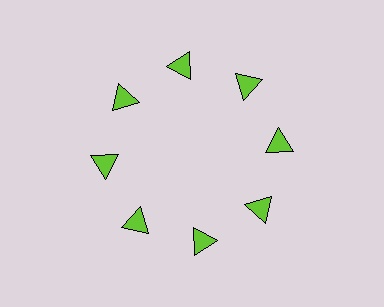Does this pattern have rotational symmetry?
Yes, this pattern has 8-fold rotational symmetry. It looks the same after rotating 45 degrees around the center.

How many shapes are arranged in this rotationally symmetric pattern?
There are 8 shapes, arranged in 8 groups of 1.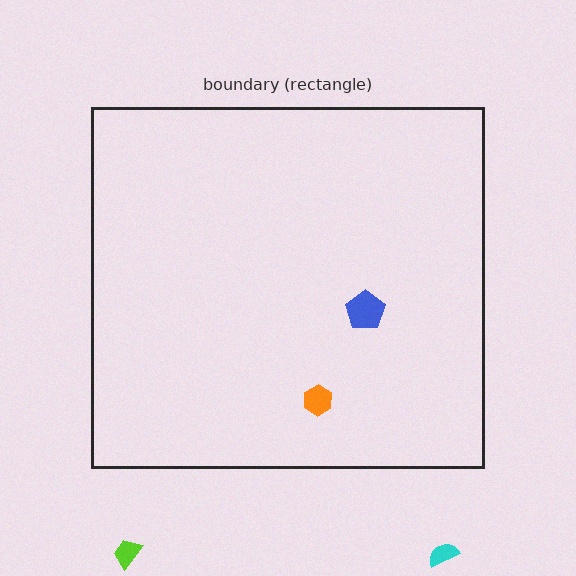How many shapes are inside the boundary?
2 inside, 2 outside.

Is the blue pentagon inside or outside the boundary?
Inside.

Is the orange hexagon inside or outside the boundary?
Inside.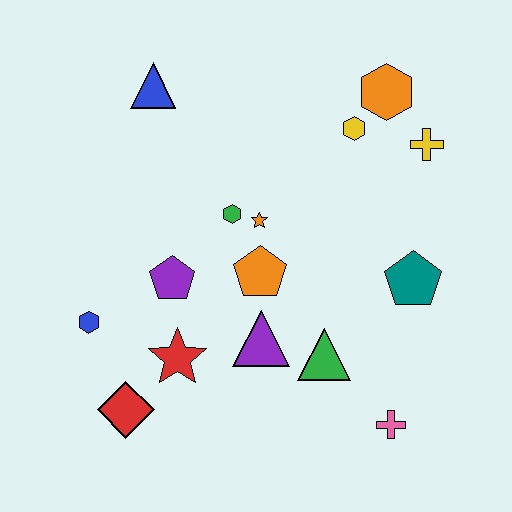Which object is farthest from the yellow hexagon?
The red diamond is farthest from the yellow hexagon.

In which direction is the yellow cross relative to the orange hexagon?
The yellow cross is below the orange hexagon.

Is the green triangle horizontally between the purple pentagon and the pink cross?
Yes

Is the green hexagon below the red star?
No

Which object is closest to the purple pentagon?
The red star is closest to the purple pentagon.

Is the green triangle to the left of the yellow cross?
Yes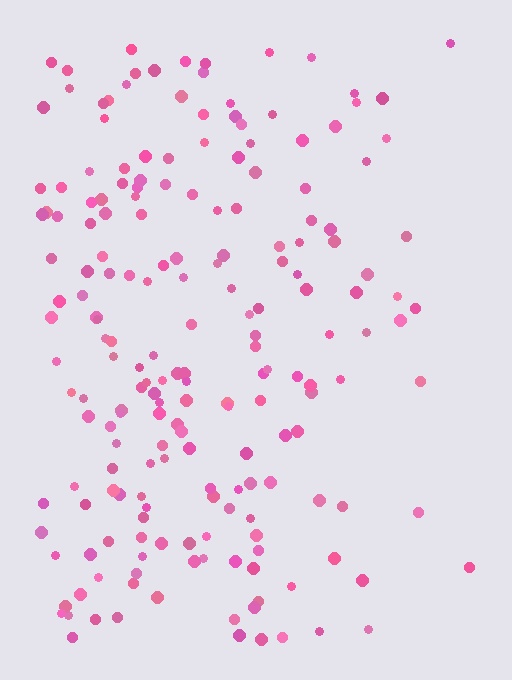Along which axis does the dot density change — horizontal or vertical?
Horizontal.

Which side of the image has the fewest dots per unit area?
The right.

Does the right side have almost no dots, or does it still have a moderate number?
Still a moderate number, just noticeably fewer than the left.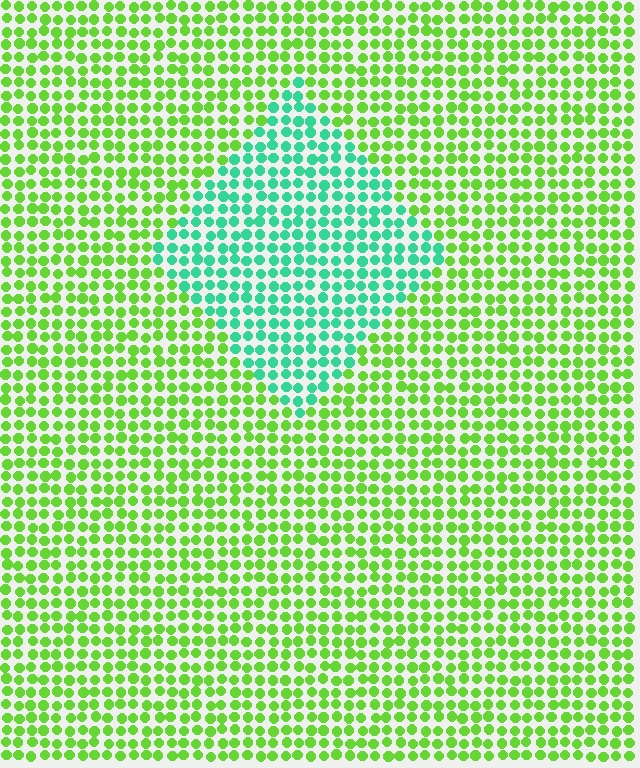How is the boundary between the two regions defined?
The boundary is defined purely by a slight shift in hue (about 54 degrees). Spacing, size, and orientation are identical on both sides.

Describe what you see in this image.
The image is filled with small lime elements in a uniform arrangement. A diamond-shaped region is visible where the elements are tinted to a slightly different hue, forming a subtle color boundary.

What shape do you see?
I see a diamond.